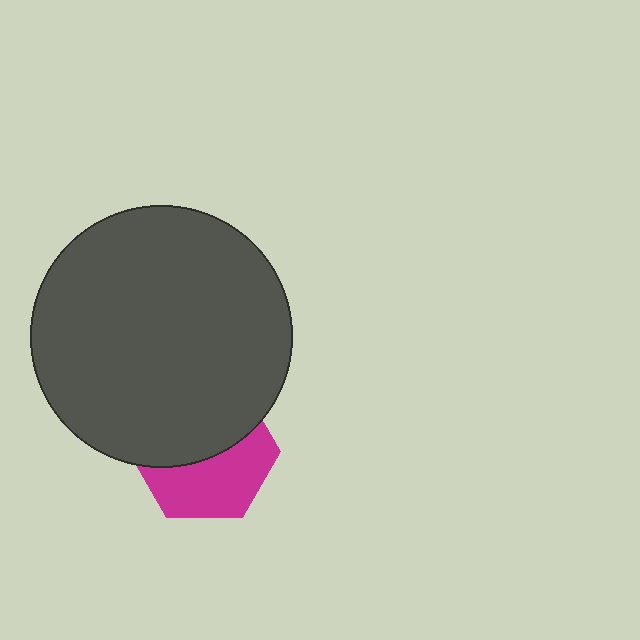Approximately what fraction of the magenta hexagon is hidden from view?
Roughly 52% of the magenta hexagon is hidden behind the dark gray circle.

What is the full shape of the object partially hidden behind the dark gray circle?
The partially hidden object is a magenta hexagon.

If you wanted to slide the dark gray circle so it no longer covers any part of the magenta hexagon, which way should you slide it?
Slide it up — that is the most direct way to separate the two shapes.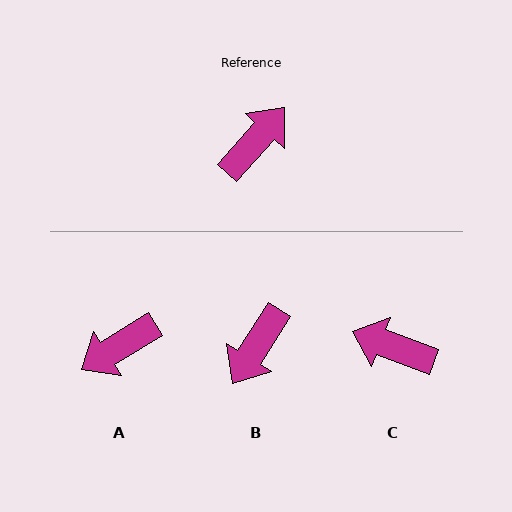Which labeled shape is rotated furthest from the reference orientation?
B, about 171 degrees away.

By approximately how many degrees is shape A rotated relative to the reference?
Approximately 163 degrees counter-clockwise.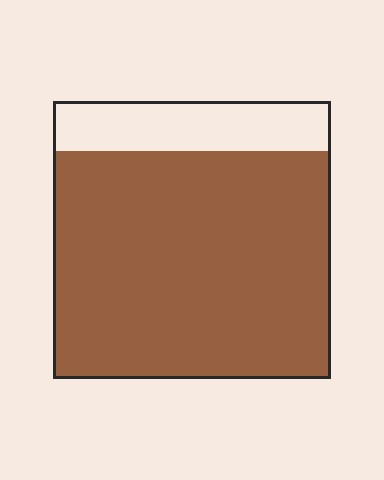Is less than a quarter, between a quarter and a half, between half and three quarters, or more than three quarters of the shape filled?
More than three quarters.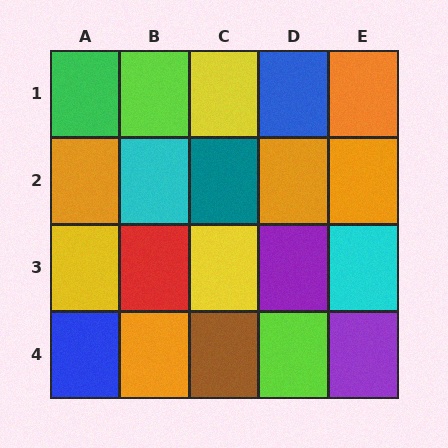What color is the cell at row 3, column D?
Purple.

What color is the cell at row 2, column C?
Teal.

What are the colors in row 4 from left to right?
Blue, orange, brown, lime, purple.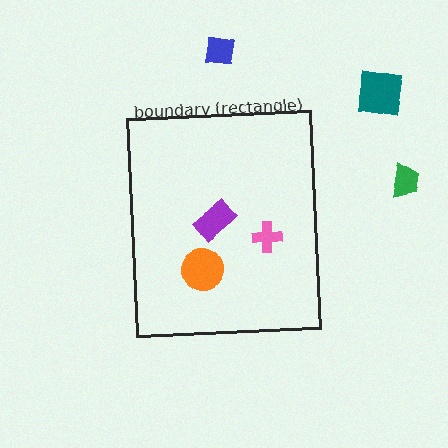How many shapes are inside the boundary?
3 inside, 3 outside.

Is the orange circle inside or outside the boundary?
Inside.